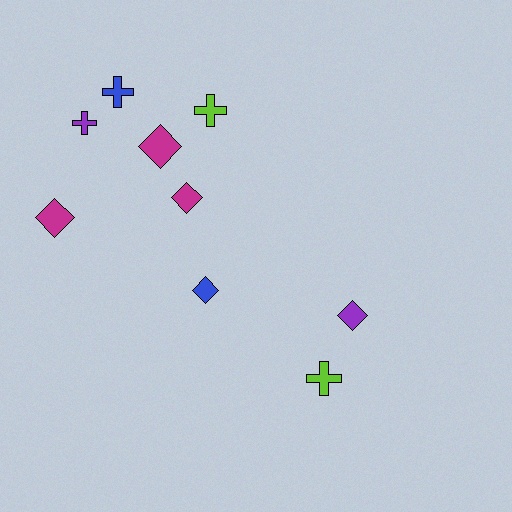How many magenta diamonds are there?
There are 3 magenta diamonds.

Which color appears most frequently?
Magenta, with 3 objects.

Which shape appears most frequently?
Diamond, with 5 objects.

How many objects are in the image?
There are 9 objects.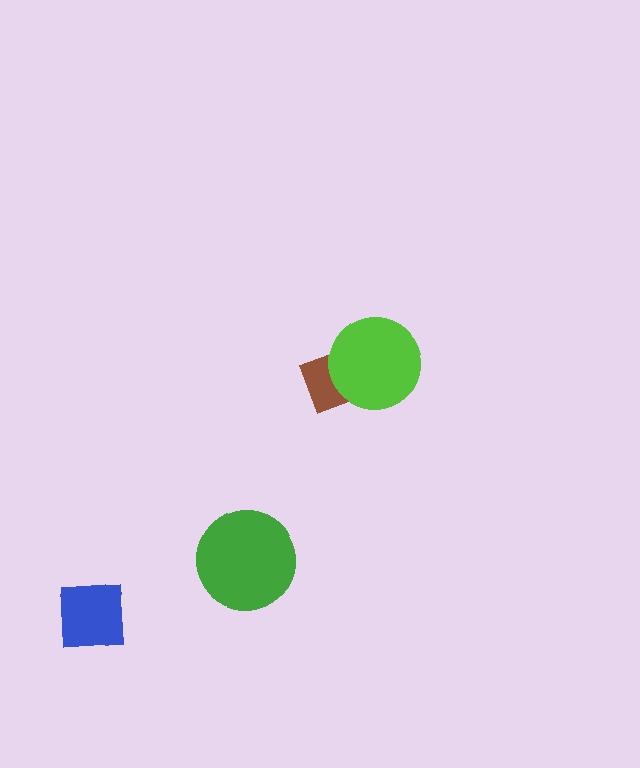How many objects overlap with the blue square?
0 objects overlap with the blue square.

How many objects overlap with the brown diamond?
1 object overlaps with the brown diamond.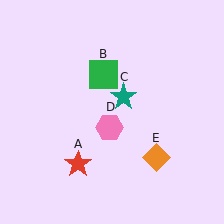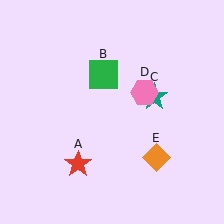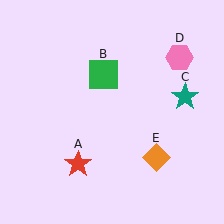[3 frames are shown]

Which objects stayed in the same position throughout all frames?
Red star (object A) and green square (object B) and orange diamond (object E) remained stationary.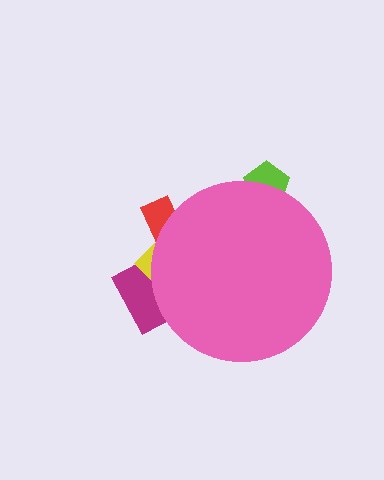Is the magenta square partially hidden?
Yes, the magenta square is partially hidden behind the pink circle.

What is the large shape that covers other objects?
A pink circle.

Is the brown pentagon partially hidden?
Yes, the brown pentagon is partially hidden behind the pink circle.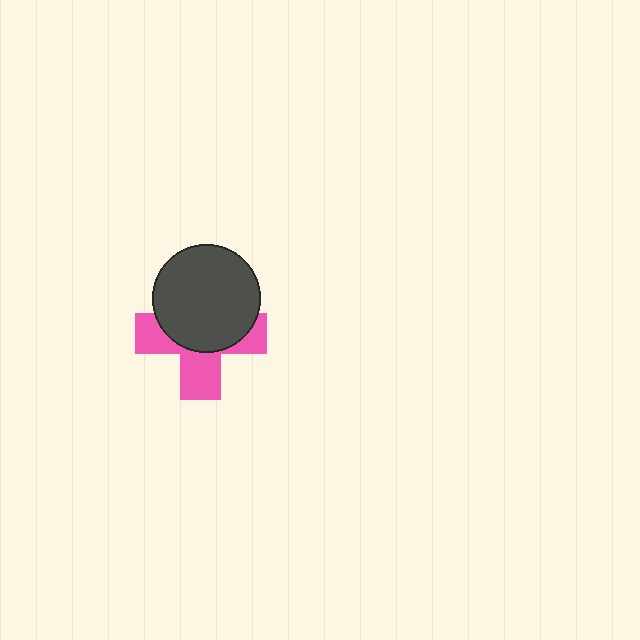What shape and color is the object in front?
The object in front is a dark gray circle.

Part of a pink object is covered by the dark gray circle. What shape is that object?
It is a cross.